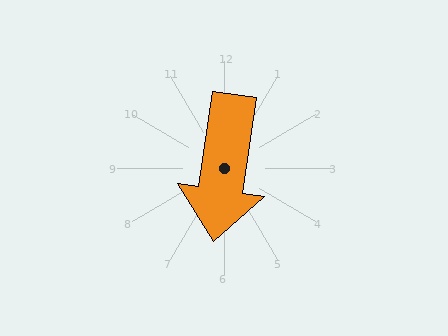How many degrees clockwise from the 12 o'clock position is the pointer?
Approximately 188 degrees.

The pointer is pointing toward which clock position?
Roughly 6 o'clock.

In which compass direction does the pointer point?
South.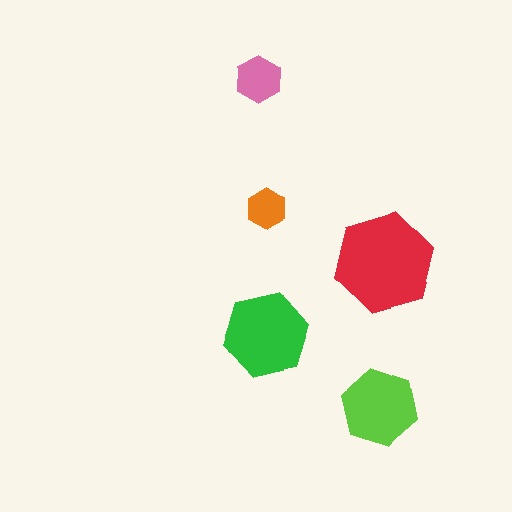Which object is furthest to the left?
The pink hexagon is leftmost.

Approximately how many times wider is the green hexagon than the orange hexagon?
About 2 times wider.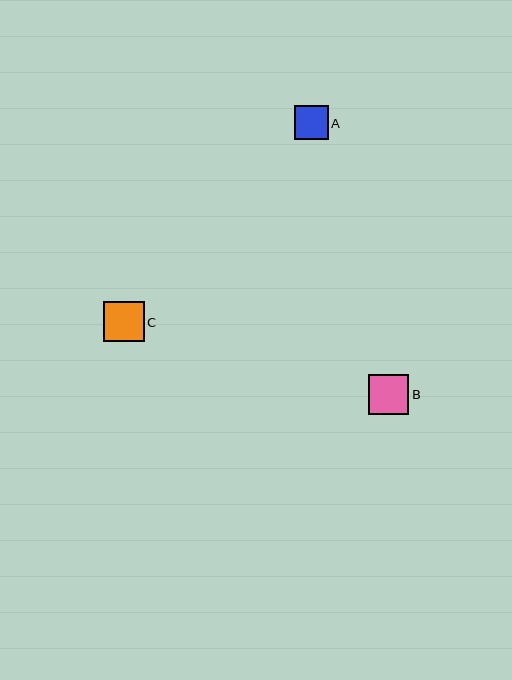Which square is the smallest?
Square A is the smallest with a size of approximately 34 pixels.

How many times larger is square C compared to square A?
Square C is approximately 1.2 times the size of square A.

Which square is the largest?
Square C is the largest with a size of approximately 40 pixels.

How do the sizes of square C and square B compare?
Square C and square B are approximately the same size.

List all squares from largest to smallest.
From largest to smallest: C, B, A.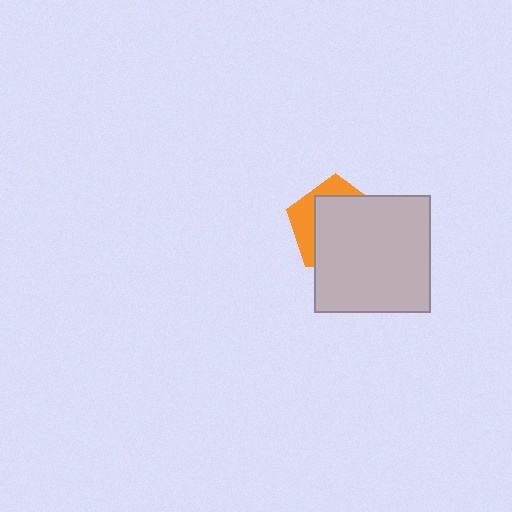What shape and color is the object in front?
The object in front is a light gray square.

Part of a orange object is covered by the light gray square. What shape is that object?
It is a pentagon.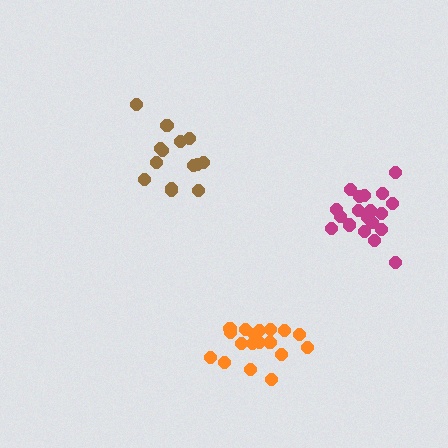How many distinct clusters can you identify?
There are 3 distinct clusters.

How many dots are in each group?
Group 1: 18 dots, Group 2: 14 dots, Group 3: 19 dots (51 total).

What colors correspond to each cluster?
The clusters are colored: orange, brown, magenta.